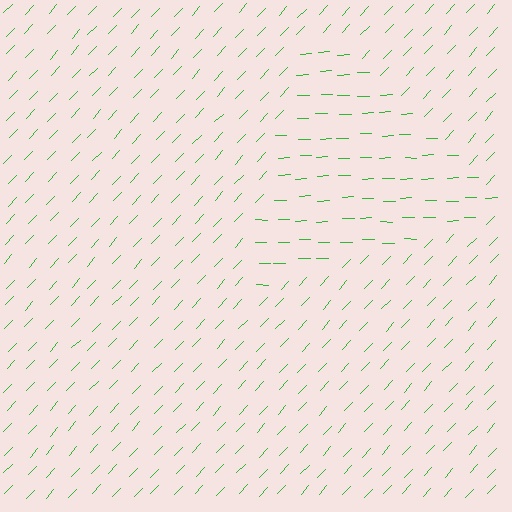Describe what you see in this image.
The image is filled with small green line segments. A triangle region in the image has lines oriented differently from the surrounding lines, creating a visible texture boundary.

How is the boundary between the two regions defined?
The boundary is defined purely by a change in line orientation (approximately 45 degrees difference). All lines are the same color and thickness.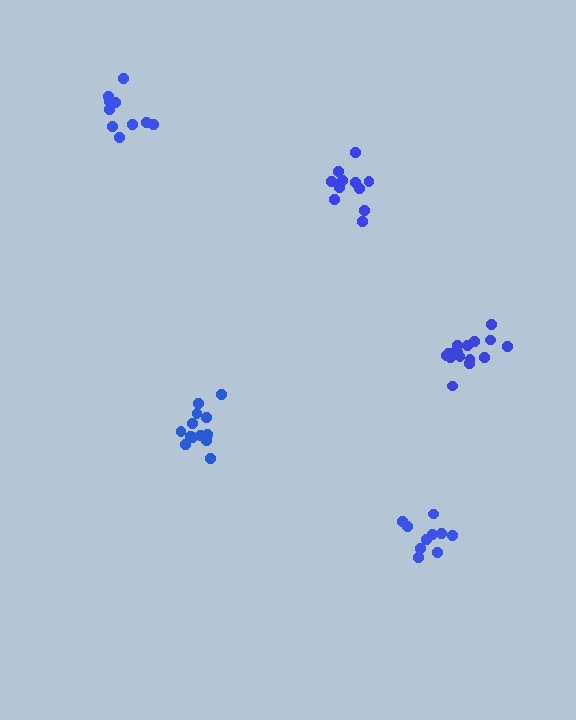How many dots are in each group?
Group 1: 10 dots, Group 2: 13 dots, Group 3: 16 dots, Group 4: 11 dots, Group 5: 10 dots (60 total).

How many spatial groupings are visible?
There are 5 spatial groupings.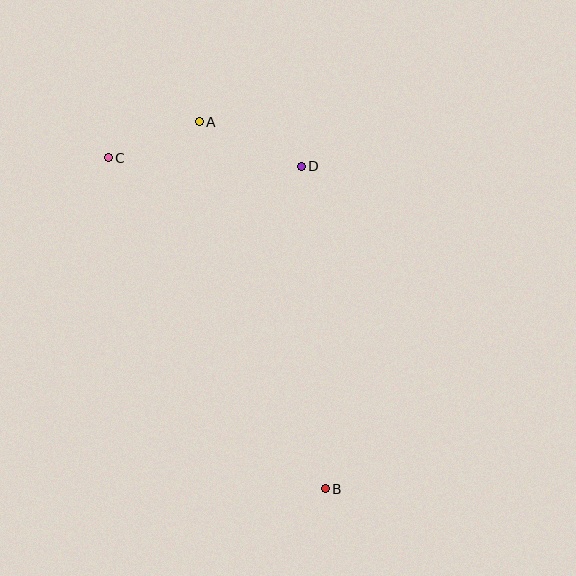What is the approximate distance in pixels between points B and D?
The distance between B and D is approximately 323 pixels.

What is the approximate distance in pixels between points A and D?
The distance between A and D is approximately 112 pixels.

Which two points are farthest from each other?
Points B and C are farthest from each other.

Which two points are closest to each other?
Points A and C are closest to each other.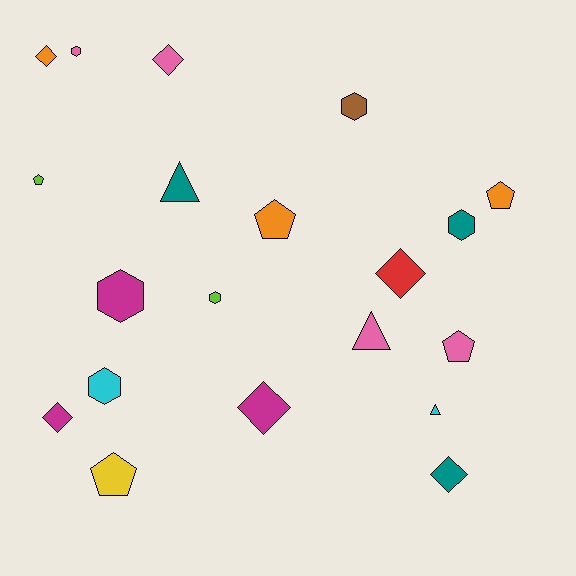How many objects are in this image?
There are 20 objects.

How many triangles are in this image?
There are 3 triangles.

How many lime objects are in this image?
There are 2 lime objects.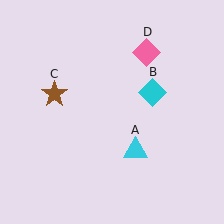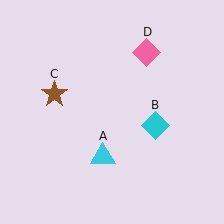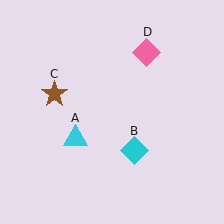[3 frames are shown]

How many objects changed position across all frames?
2 objects changed position: cyan triangle (object A), cyan diamond (object B).